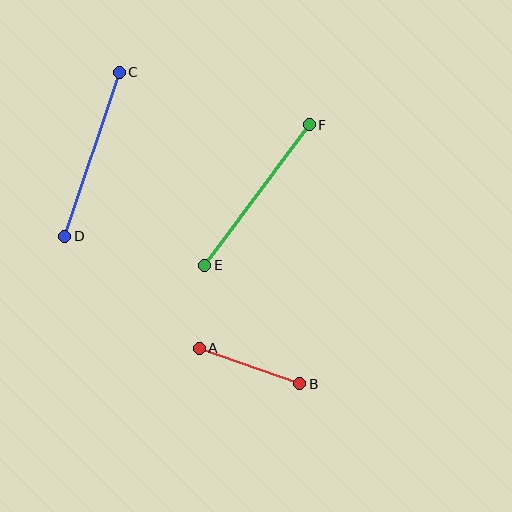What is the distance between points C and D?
The distance is approximately 173 pixels.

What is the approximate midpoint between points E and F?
The midpoint is at approximately (257, 195) pixels.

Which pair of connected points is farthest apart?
Points E and F are farthest apart.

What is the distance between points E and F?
The distance is approximately 175 pixels.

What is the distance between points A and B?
The distance is approximately 106 pixels.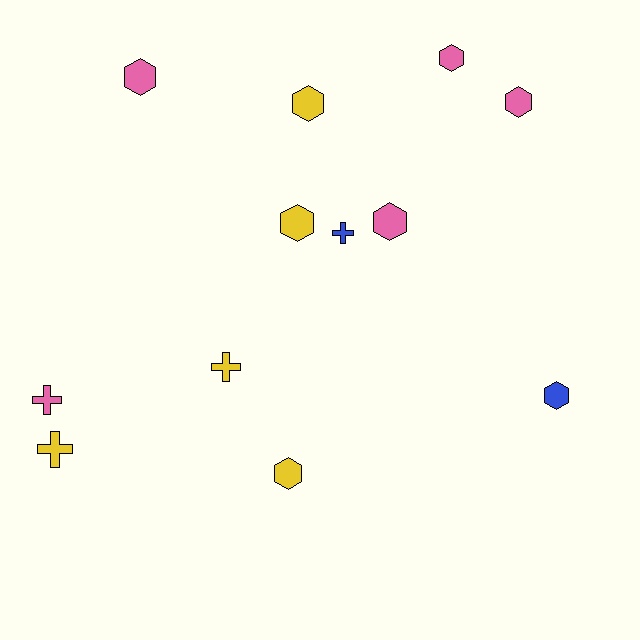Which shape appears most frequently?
Hexagon, with 8 objects.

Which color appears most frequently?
Yellow, with 5 objects.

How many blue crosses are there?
There is 1 blue cross.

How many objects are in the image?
There are 12 objects.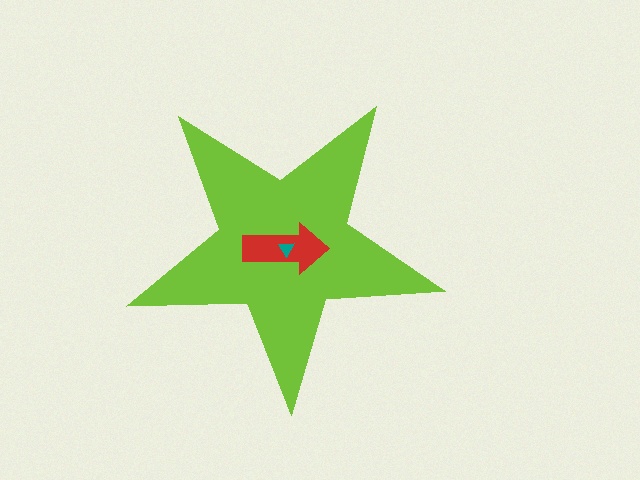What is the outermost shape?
The lime star.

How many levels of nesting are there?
3.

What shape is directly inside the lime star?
The red arrow.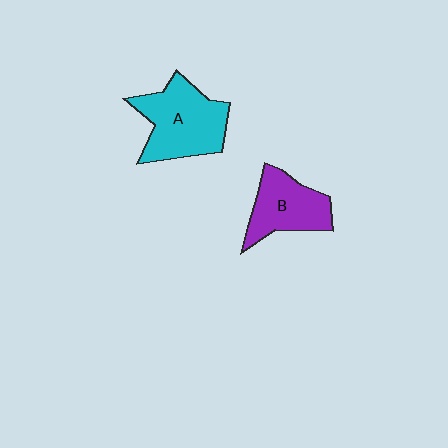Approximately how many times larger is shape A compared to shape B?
Approximately 1.3 times.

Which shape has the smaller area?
Shape B (purple).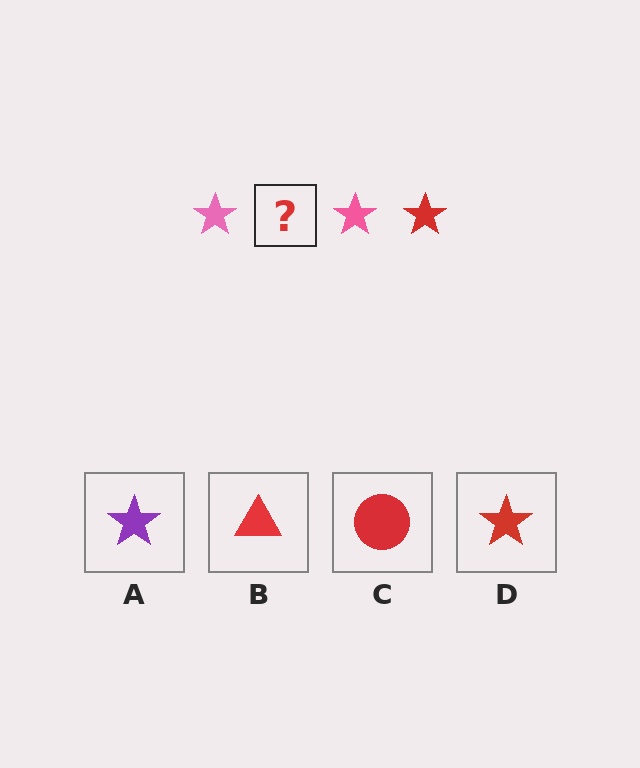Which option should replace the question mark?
Option D.